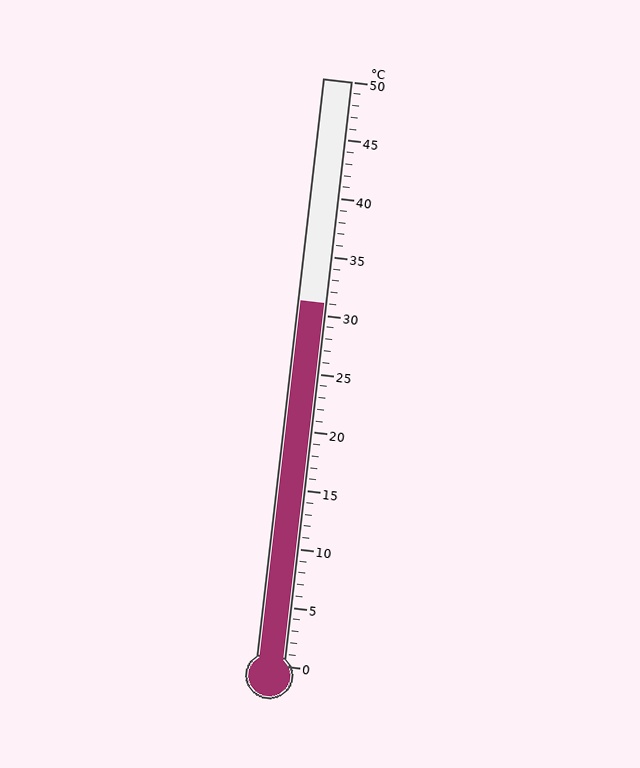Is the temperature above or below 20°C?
The temperature is above 20°C.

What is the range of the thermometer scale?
The thermometer scale ranges from 0°C to 50°C.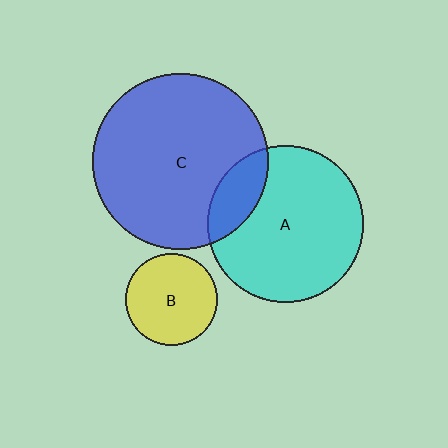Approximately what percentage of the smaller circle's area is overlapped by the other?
Approximately 20%.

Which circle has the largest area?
Circle C (blue).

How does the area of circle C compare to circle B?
Approximately 3.6 times.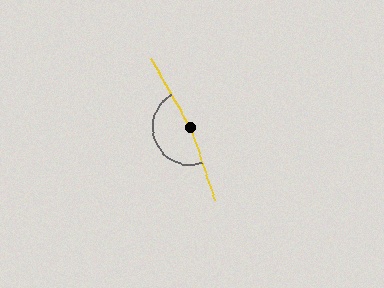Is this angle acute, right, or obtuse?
It is obtuse.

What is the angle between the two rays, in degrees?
Approximately 169 degrees.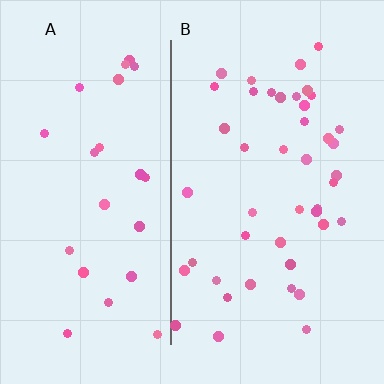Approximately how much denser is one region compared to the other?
Approximately 1.7× — region B over region A.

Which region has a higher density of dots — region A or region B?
B (the right).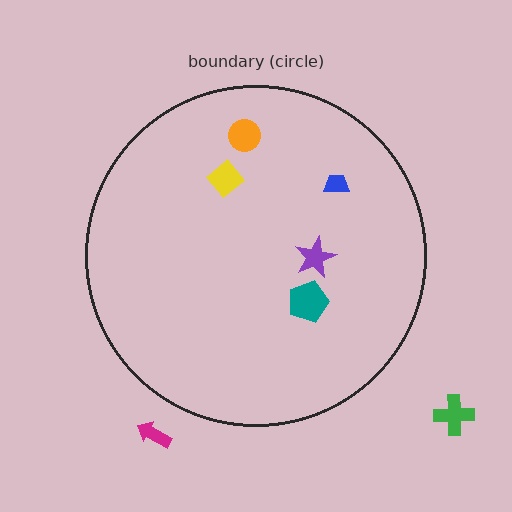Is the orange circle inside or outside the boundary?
Inside.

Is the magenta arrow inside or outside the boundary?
Outside.